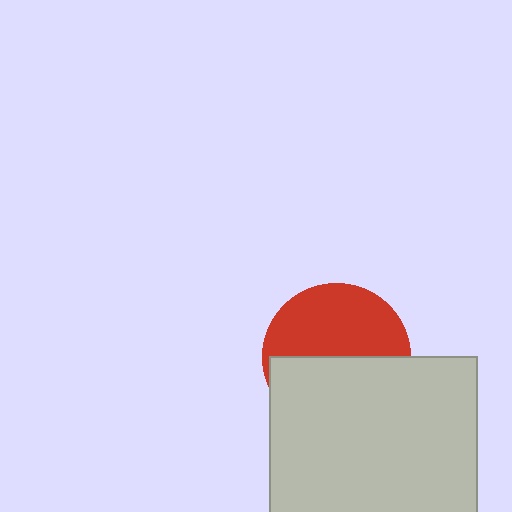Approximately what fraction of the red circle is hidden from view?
Roughly 50% of the red circle is hidden behind the light gray square.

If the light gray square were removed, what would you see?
You would see the complete red circle.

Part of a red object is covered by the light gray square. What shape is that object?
It is a circle.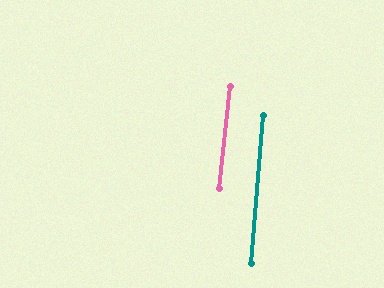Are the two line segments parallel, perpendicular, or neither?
Parallel — their directions differ by only 1.5°.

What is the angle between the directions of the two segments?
Approximately 1 degree.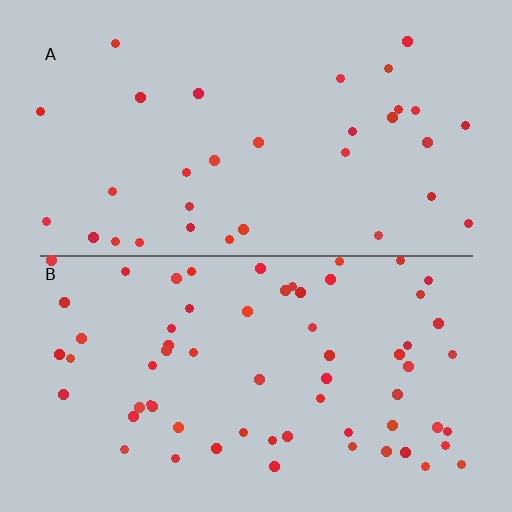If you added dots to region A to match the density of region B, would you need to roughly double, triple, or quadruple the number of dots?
Approximately double.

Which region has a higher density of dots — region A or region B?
B (the bottom).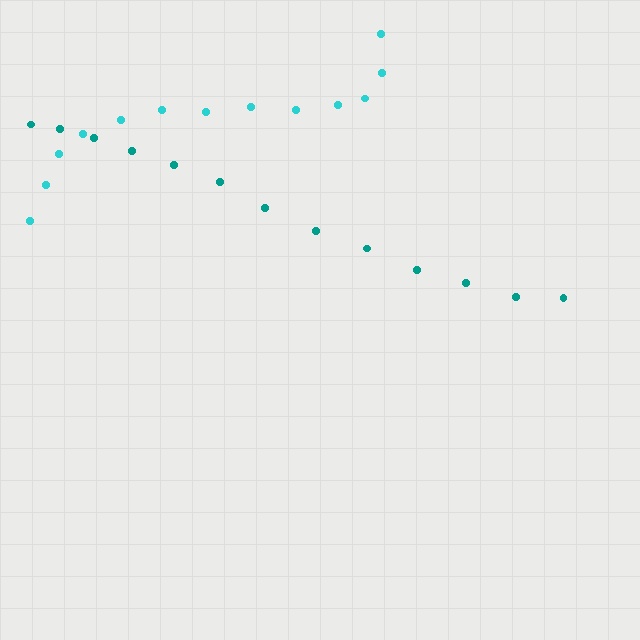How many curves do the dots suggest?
There are 2 distinct paths.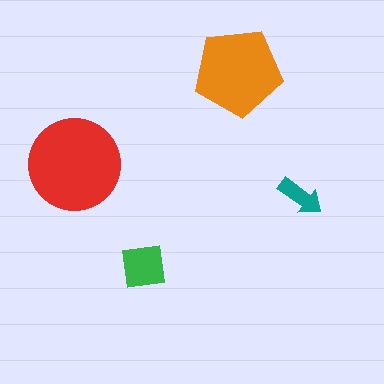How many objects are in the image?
There are 4 objects in the image.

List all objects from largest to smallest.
The red circle, the orange pentagon, the green square, the teal arrow.